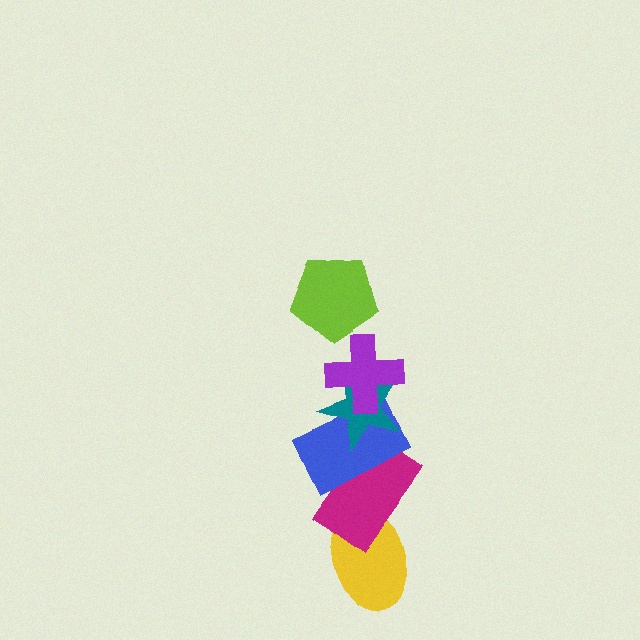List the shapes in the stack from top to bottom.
From top to bottom: the lime pentagon, the purple cross, the teal star, the blue rectangle, the magenta rectangle, the yellow ellipse.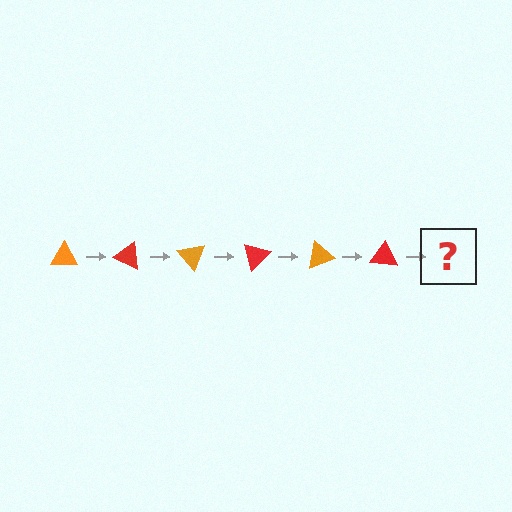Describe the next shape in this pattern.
It should be an orange triangle, rotated 150 degrees from the start.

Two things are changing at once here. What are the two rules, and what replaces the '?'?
The two rules are that it rotates 25 degrees each step and the color cycles through orange and red. The '?' should be an orange triangle, rotated 150 degrees from the start.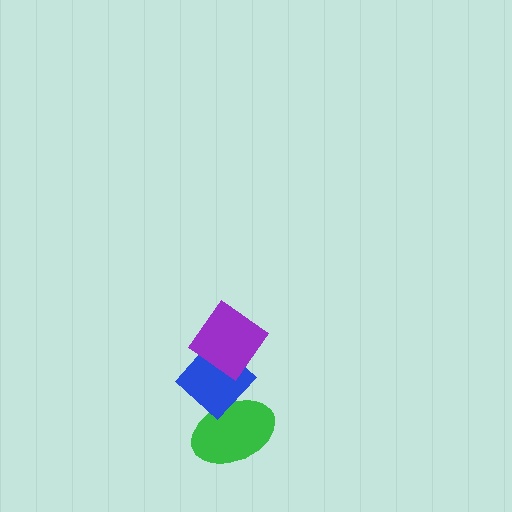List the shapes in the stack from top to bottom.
From top to bottom: the purple diamond, the blue diamond, the green ellipse.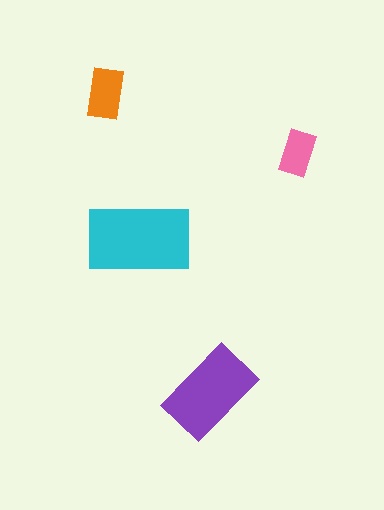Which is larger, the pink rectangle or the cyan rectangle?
The cyan one.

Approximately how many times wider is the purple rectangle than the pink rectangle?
About 2 times wider.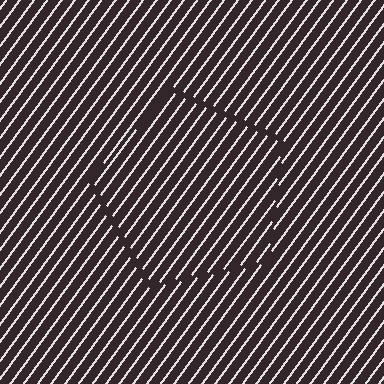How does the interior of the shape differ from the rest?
The interior of the shape contains the same grating, shifted by half a period — the contour is defined by the phase discontinuity where line-ends from the inner and outer gratings abut.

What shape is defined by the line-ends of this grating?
An illusory pentagon. The interior of the shape contains the same grating, shifted by half a period — the contour is defined by the phase discontinuity where line-ends from the inner and outer gratings abut.